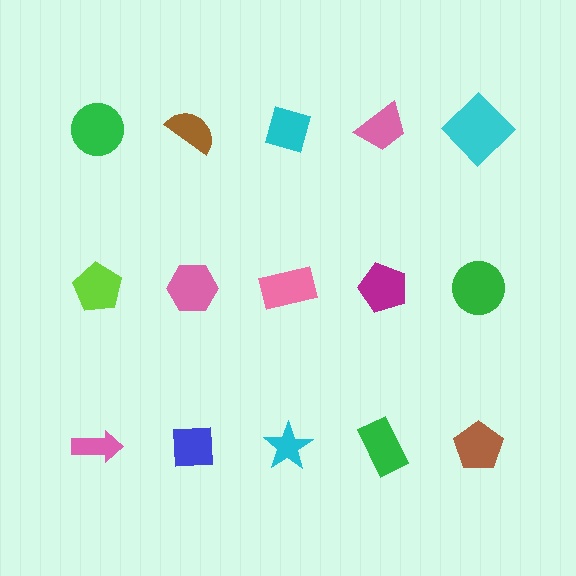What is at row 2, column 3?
A pink rectangle.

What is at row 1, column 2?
A brown semicircle.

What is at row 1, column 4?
A pink trapezoid.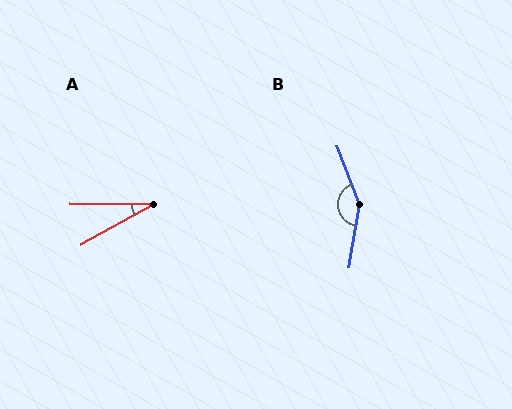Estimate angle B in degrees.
Approximately 150 degrees.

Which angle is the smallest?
A, at approximately 30 degrees.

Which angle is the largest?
B, at approximately 150 degrees.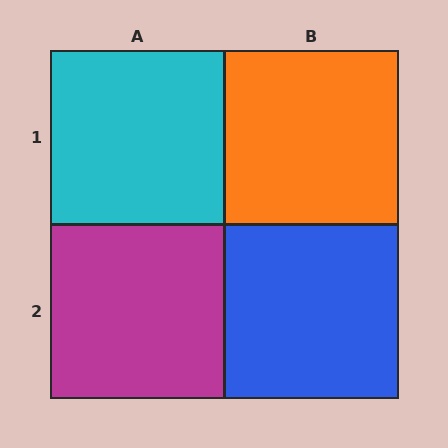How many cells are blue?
1 cell is blue.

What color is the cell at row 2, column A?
Magenta.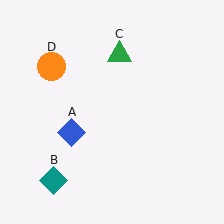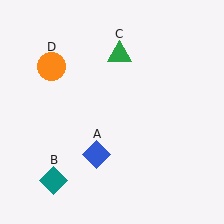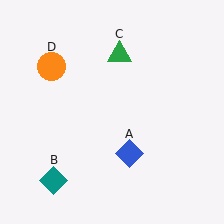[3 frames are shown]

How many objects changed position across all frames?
1 object changed position: blue diamond (object A).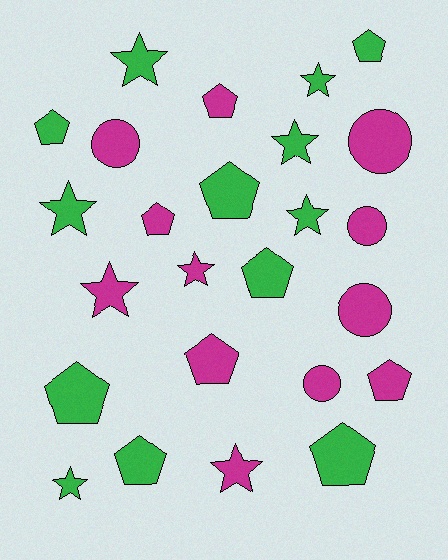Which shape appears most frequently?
Pentagon, with 11 objects.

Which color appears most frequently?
Green, with 13 objects.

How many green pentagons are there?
There are 7 green pentagons.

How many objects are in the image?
There are 25 objects.